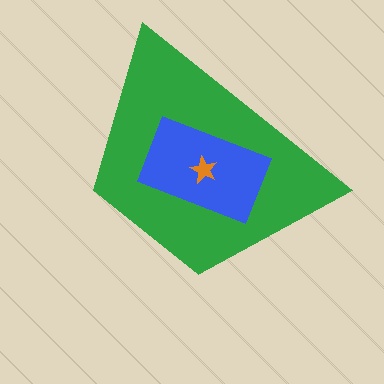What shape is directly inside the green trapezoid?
The blue rectangle.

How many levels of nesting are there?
3.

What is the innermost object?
The orange star.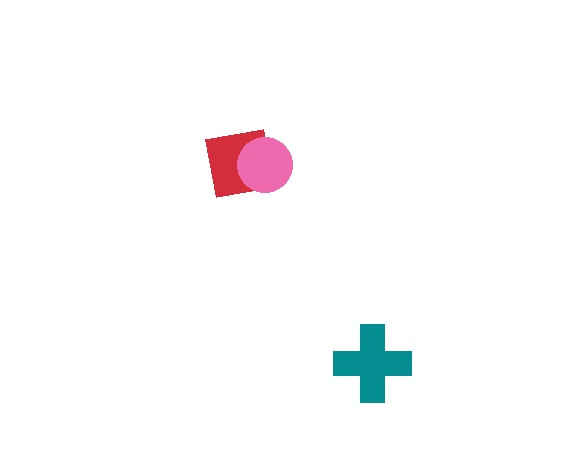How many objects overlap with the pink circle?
1 object overlaps with the pink circle.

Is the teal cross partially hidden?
No, no other shape covers it.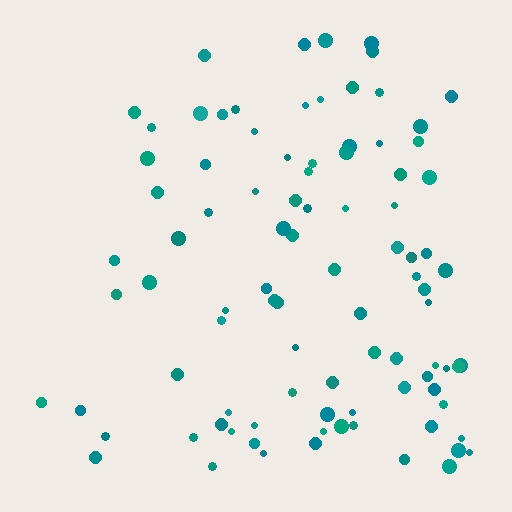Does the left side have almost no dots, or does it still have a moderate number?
Still a moderate number, just noticeably fewer than the right.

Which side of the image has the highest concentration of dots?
The right.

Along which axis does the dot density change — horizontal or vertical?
Horizontal.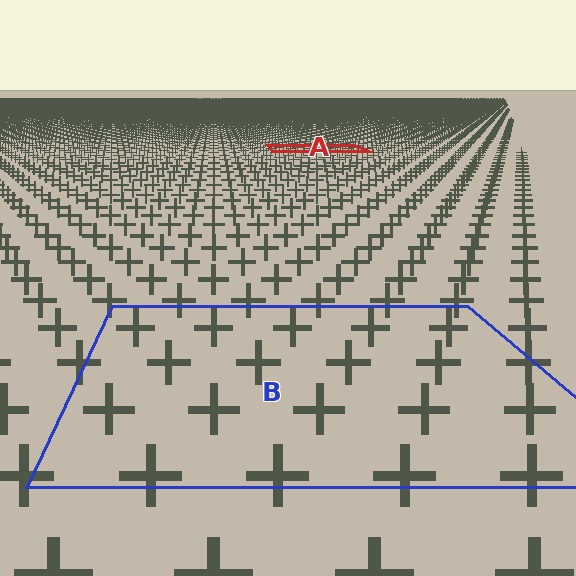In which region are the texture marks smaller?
The texture marks are smaller in region A, because it is farther away.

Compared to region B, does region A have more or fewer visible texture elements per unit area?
Region A has more texture elements per unit area — they are packed more densely because it is farther away.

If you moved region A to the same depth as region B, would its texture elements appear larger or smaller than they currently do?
They would appear larger. At a closer depth, the same texture elements are projected at a bigger on-screen size.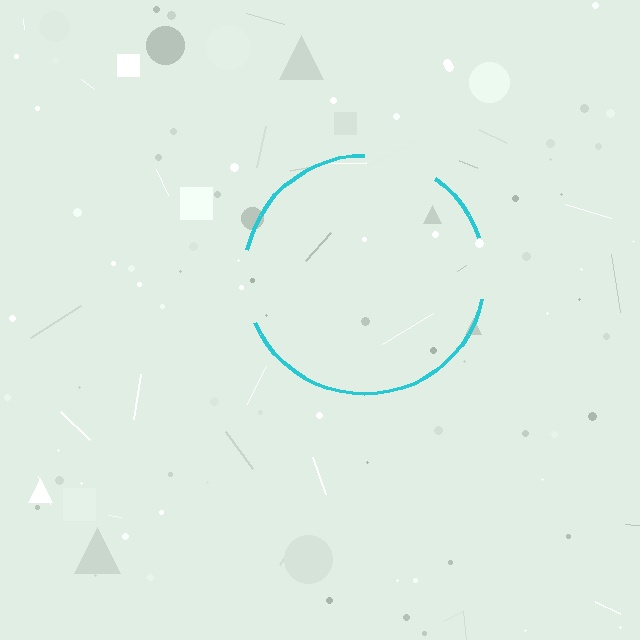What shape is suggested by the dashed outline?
The dashed outline suggests a circle.